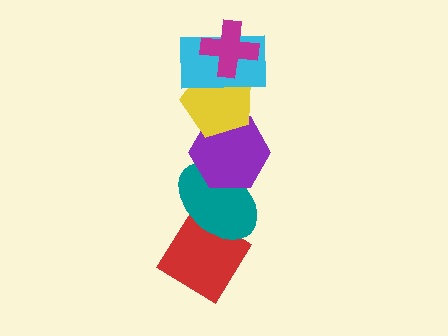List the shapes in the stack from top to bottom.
From top to bottom: the magenta cross, the cyan rectangle, the yellow pentagon, the purple hexagon, the teal ellipse, the red diamond.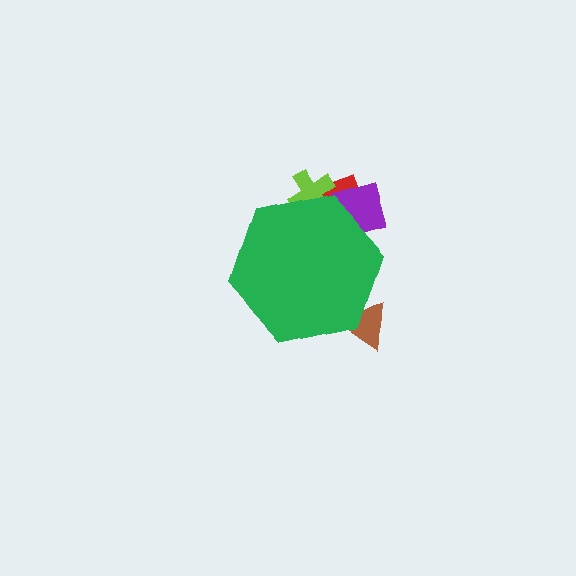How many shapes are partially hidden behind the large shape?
4 shapes are partially hidden.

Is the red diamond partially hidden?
Yes, the red diamond is partially hidden behind the green hexagon.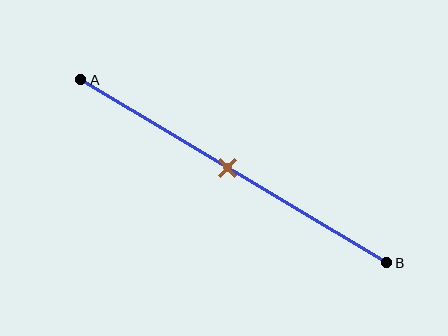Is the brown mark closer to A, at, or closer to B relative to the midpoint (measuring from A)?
The brown mark is approximately at the midpoint of segment AB.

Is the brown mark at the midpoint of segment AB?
Yes, the mark is approximately at the midpoint.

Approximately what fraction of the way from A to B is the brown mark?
The brown mark is approximately 50% of the way from A to B.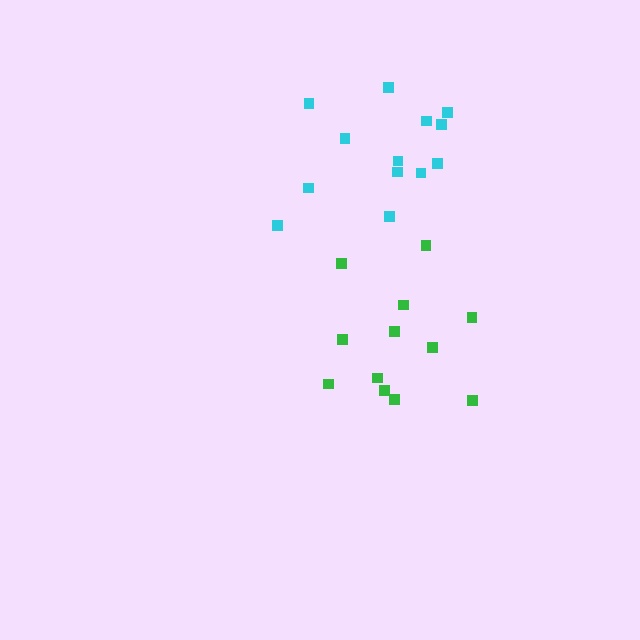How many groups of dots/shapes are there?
There are 2 groups.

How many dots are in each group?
Group 1: 13 dots, Group 2: 12 dots (25 total).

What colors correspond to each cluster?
The clusters are colored: cyan, green.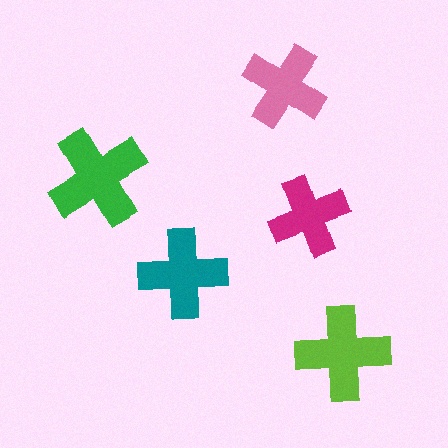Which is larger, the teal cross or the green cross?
The green one.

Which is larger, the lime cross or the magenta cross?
The lime one.